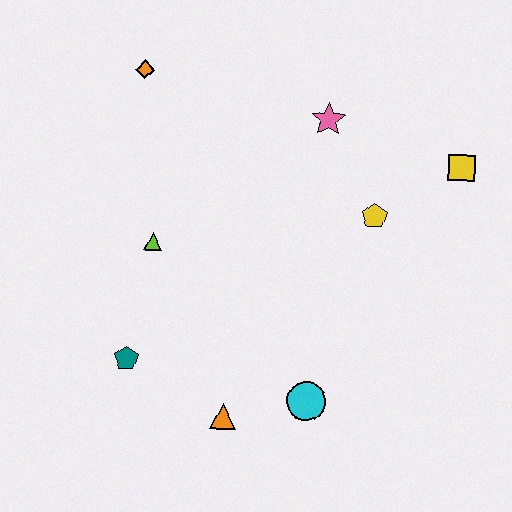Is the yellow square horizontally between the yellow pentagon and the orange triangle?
No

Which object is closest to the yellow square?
The yellow pentagon is closest to the yellow square.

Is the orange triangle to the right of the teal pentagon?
Yes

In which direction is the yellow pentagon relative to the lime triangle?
The yellow pentagon is to the right of the lime triangle.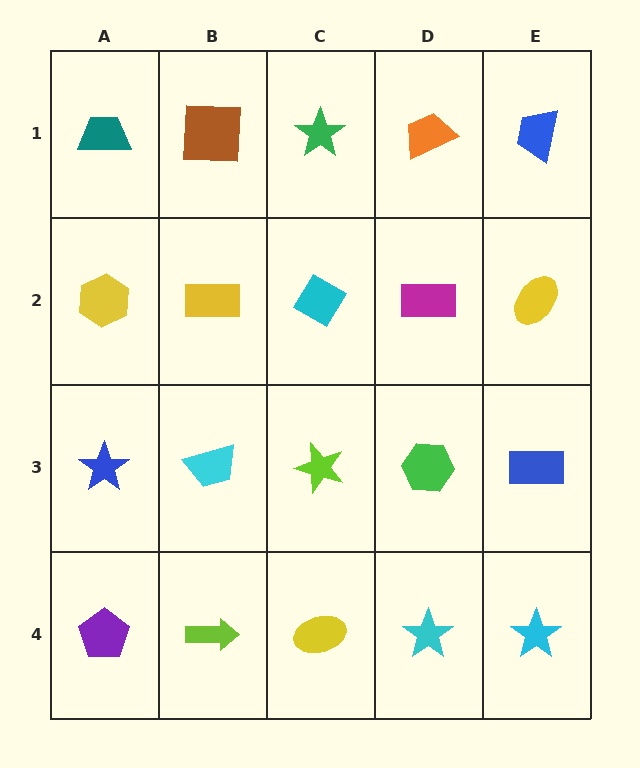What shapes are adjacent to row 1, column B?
A yellow rectangle (row 2, column B), a teal trapezoid (row 1, column A), a green star (row 1, column C).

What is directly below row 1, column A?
A yellow hexagon.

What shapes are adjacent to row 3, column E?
A yellow ellipse (row 2, column E), a cyan star (row 4, column E), a green hexagon (row 3, column D).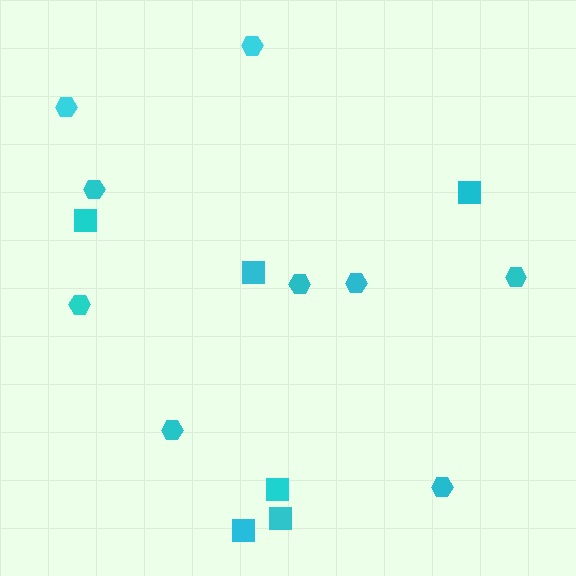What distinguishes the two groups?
There are 2 groups: one group of hexagons (9) and one group of squares (6).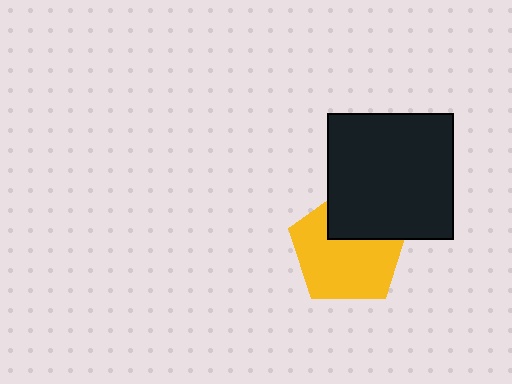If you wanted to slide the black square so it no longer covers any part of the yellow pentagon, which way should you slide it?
Slide it up — that is the most direct way to separate the two shapes.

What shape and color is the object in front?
The object in front is a black square.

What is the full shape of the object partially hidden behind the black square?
The partially hidden object is a yellow pentagon.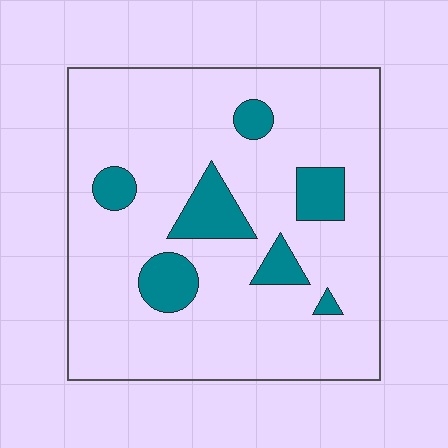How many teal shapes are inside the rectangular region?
7.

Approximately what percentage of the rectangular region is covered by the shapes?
Approximately 15%.